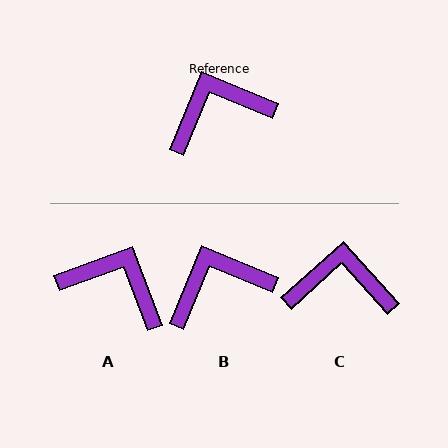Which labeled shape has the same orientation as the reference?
B.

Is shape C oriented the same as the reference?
No, it is off by about 25 degrees.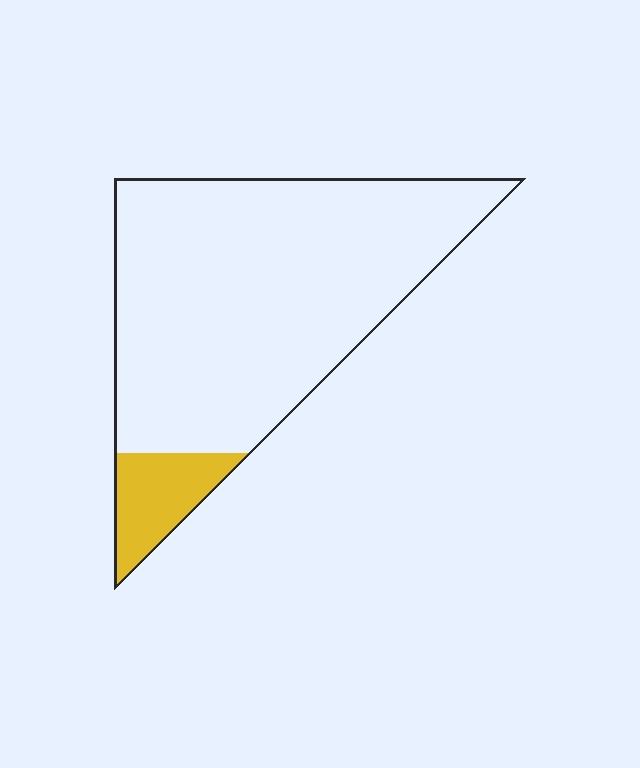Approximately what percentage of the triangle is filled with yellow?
Approximately 10%.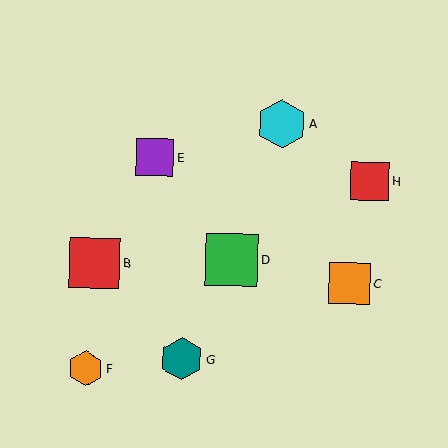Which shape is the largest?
The green square (labeled D) is the largest.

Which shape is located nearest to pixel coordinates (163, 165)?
The purple square (labeled E) at (155, 157) is nearest to that location.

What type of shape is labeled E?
Shape E is a purple square.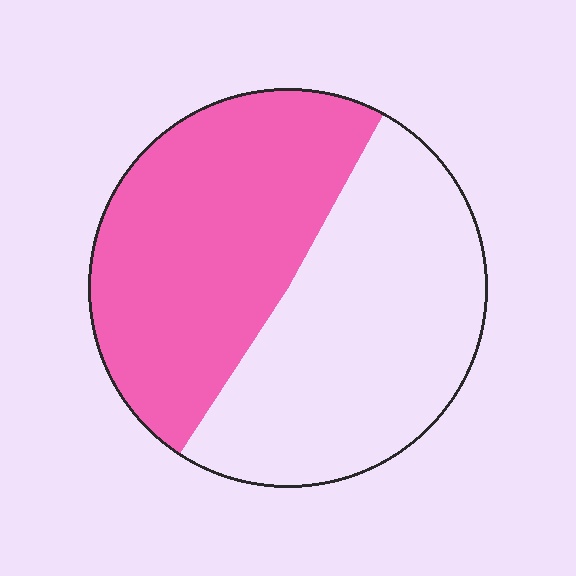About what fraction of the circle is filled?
About one half (1/2).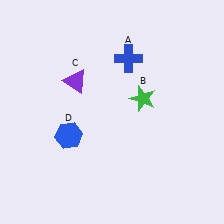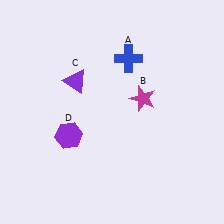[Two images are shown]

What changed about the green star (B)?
In Image 1, B is green. In Image 2, it changed to magenta.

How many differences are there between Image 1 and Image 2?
There are 2 differences between the two images.